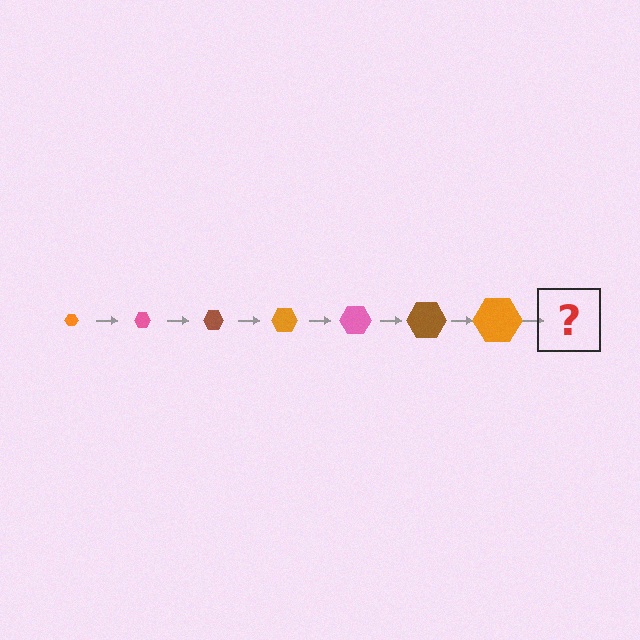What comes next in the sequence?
The next element should be a pink hexagon, larger than the previous one.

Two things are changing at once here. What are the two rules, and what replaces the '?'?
The two rules are that the hexagon grows larger each step and the color cycles through orange, pink, and brown. The '?' should be a pink hexagon, larger than the previous one.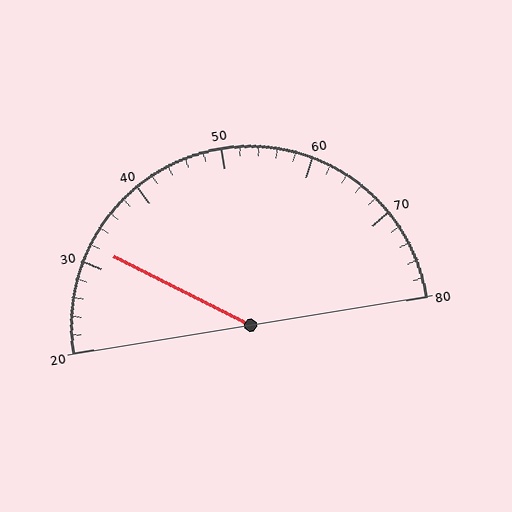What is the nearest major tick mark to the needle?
The nearest major tick mark is 30.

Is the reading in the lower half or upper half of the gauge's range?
The reading is in the lower half of the range (20 to 80).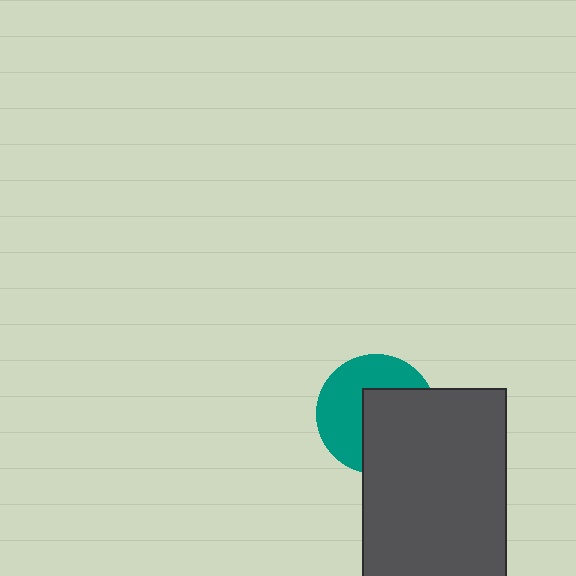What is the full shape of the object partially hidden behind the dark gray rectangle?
The partially hidden object is a teal circle.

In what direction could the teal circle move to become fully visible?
The teal circle could move toward the upper-left. That would shift it out from behind the dark gray rectangle entirely.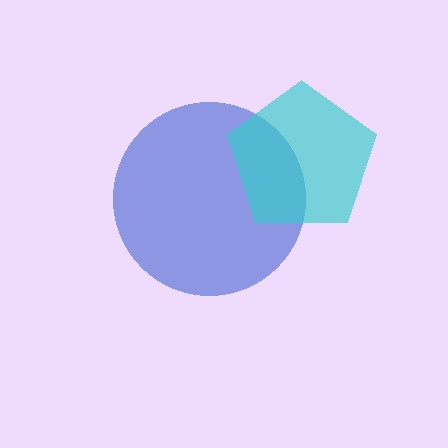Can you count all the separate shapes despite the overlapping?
Yes, there are 2 separate shapes.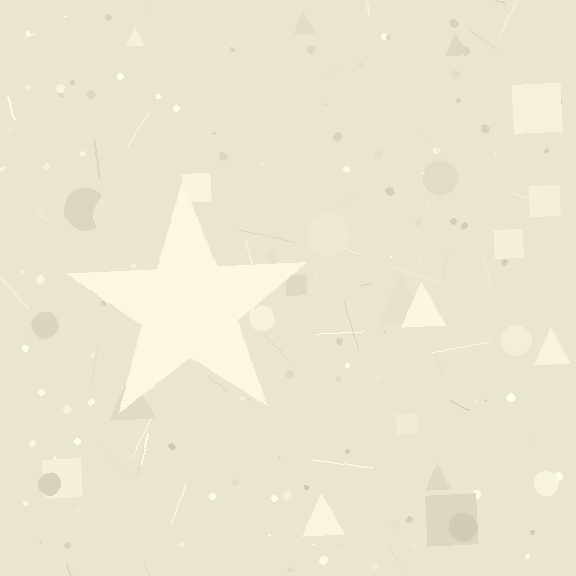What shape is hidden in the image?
A star is hidden in the image.